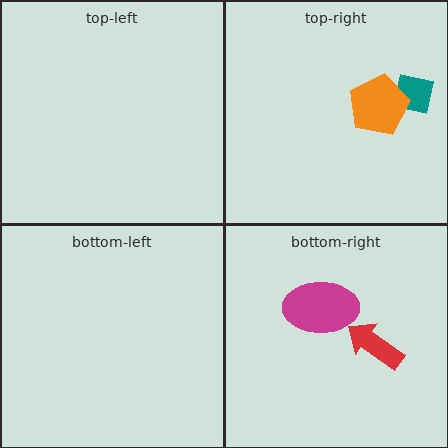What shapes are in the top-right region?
The teal square, the orange pentagon.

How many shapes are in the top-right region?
2.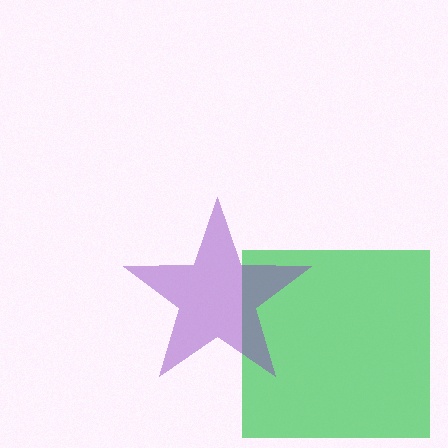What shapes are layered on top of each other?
The layered shapes are: a green square, a purple star.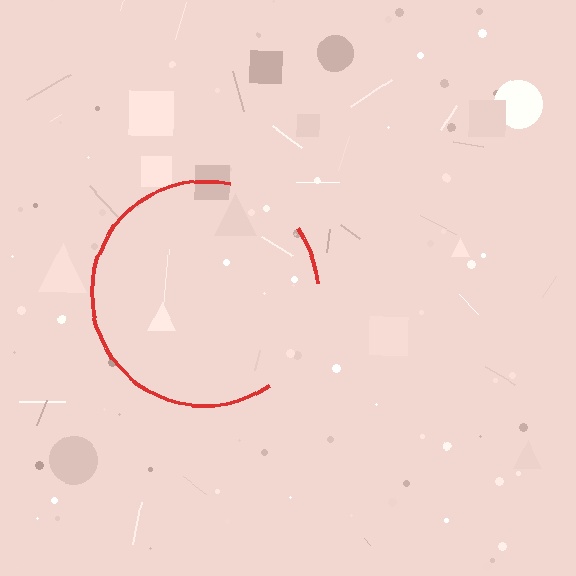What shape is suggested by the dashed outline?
The dashed outline suggests a circle.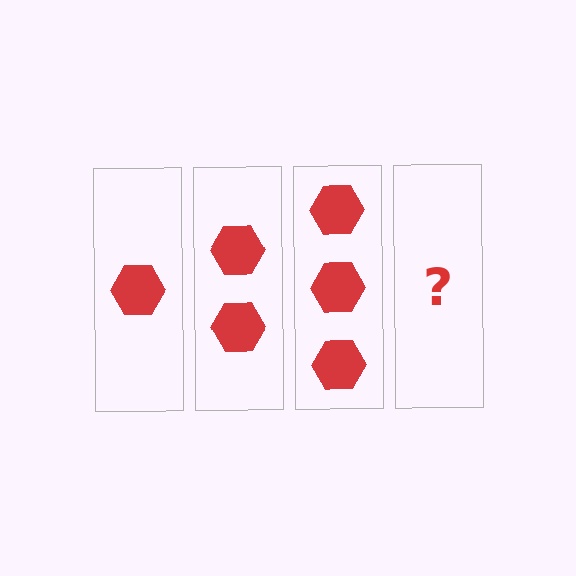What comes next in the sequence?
The next element should be 4 hexagons.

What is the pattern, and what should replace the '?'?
The pattern is that each step adds one more hexagon. The '?' should be 4 hexagons.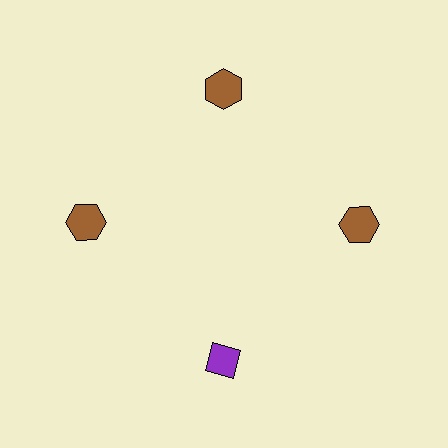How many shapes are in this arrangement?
There are 4 shapes arranged in a ring pattern.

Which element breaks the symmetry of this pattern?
The purple diamond at roughly the 6 o'clock position breaks the symmetry. All other shapes are brown hexagons.